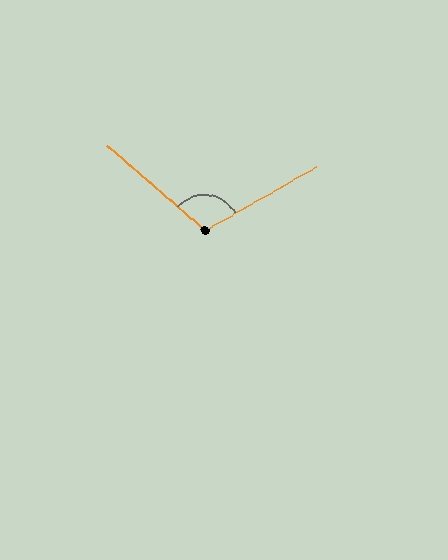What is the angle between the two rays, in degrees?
Approximately 110 degrees.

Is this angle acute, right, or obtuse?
It is obtuse.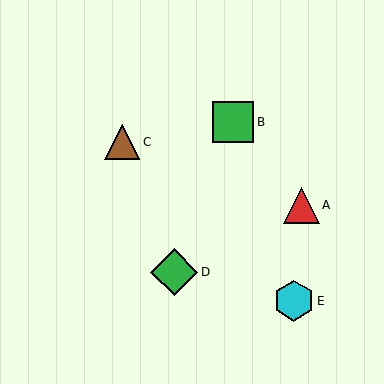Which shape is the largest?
The green diamond (labeled D) is the largest.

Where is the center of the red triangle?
The center of the red triangle is at (301, 205).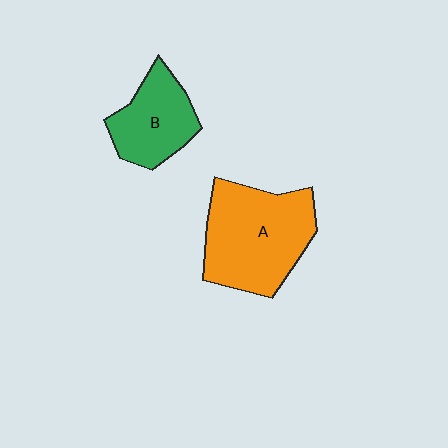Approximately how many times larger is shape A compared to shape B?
Approximately 1.6 times.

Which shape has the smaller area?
Shape B (green).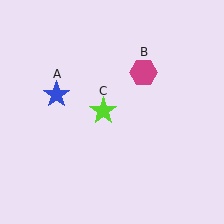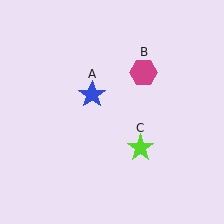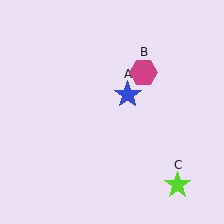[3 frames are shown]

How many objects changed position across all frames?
2 objects changed position: blue star (object A), lime star (object C).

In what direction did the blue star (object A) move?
The blue star (object A) moved right.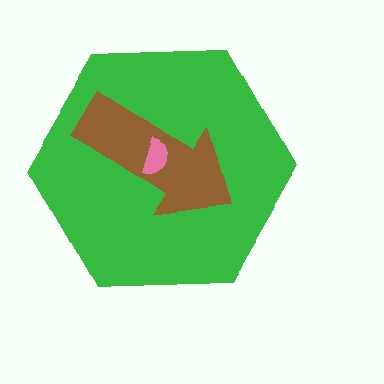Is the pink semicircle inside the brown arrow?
Yes.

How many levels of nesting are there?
3.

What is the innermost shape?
The pink semicircle.